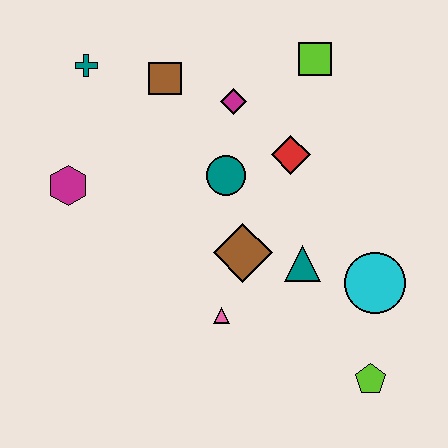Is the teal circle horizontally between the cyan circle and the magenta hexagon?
Yes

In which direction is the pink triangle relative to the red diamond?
The pink triangle is below the red diamond.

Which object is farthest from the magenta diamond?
The lime pentagon is farthest from the magenta diamond.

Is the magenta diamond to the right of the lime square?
No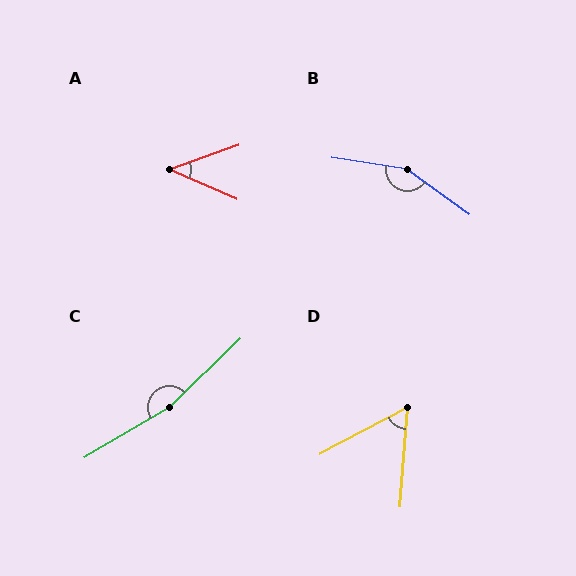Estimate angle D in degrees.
Approximately 58 degrees.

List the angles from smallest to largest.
A (43°), D (58°), B (153°), C (166°).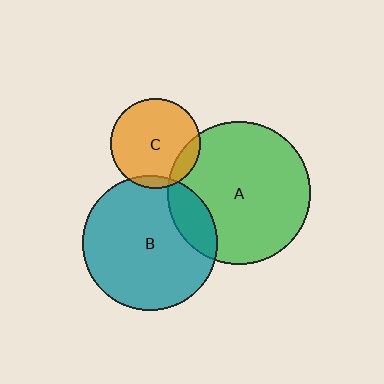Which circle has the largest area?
Circle A (green).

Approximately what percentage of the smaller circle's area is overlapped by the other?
Approximately 15%.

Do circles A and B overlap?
Yes.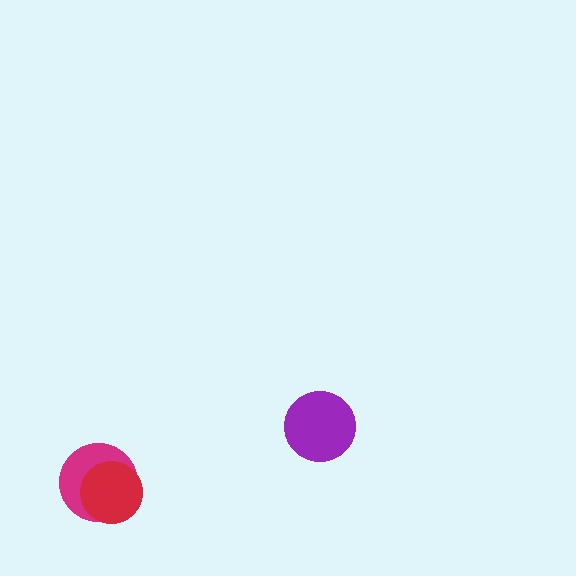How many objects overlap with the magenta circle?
1 object overlaps with the magenta circle.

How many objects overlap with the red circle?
1 object overlaps with the red circle.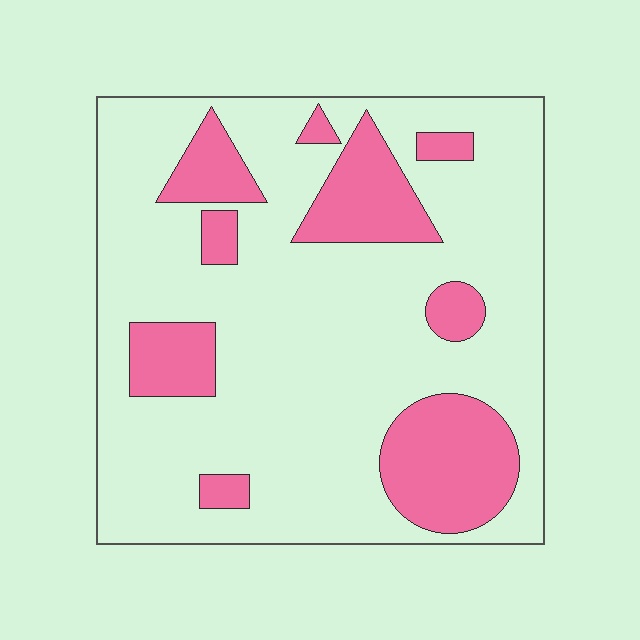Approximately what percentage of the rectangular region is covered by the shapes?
Approximately 25%.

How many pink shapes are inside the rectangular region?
9.